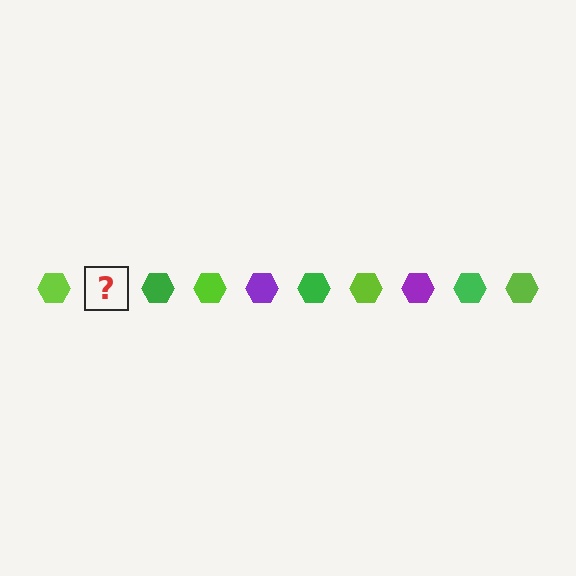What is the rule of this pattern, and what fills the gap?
The rule is that the pattern cycles through lime, purple, green hexagons. The gap should be filled with a purple hexagon.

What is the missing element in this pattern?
The missing element is a purple hexagon.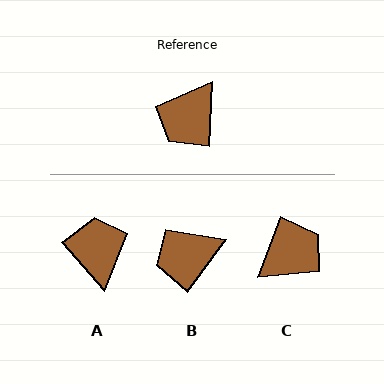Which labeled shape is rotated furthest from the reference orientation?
C, about 161 degrees away.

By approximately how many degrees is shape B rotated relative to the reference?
Approximately 34 degrees clockwise.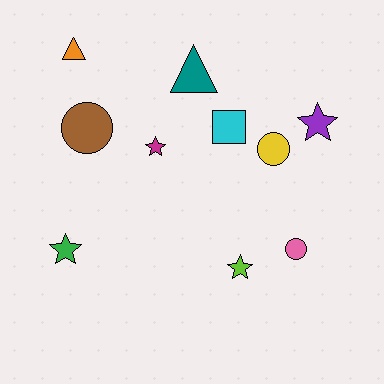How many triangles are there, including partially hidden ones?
There are 2 triangles.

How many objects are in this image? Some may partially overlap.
There are 10 objects.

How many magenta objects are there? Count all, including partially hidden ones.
There is 1 magenta object.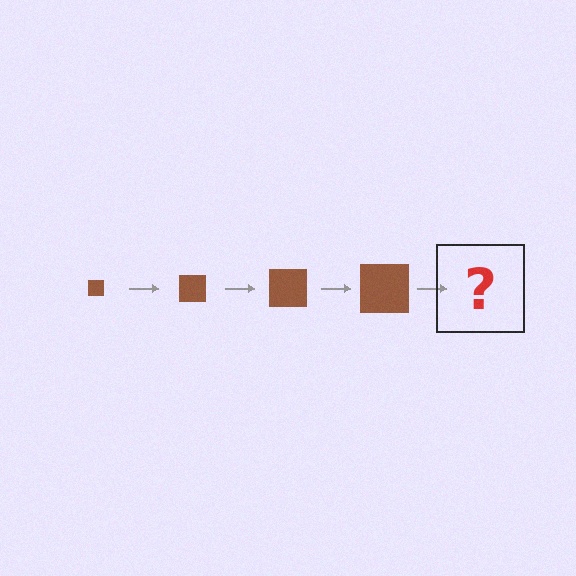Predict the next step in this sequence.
The next step is a brown square, larger than the previous one.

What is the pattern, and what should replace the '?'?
The pattern is that the square gets progressively larger each step. The '?' should be a brown square, larger than the previous one.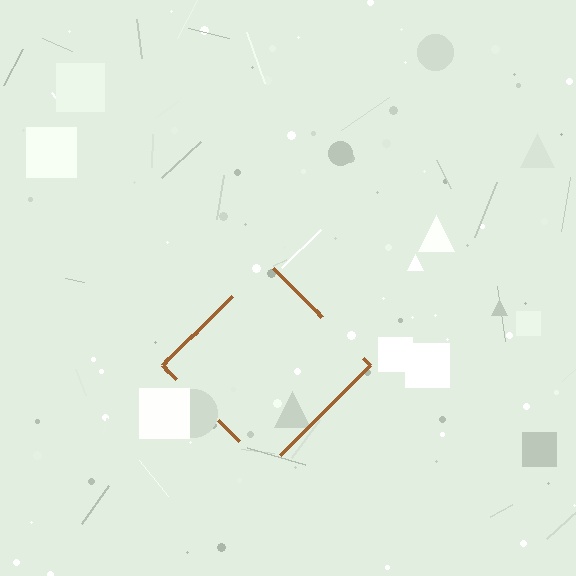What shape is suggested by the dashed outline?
The dashed outline suggests a diamond.